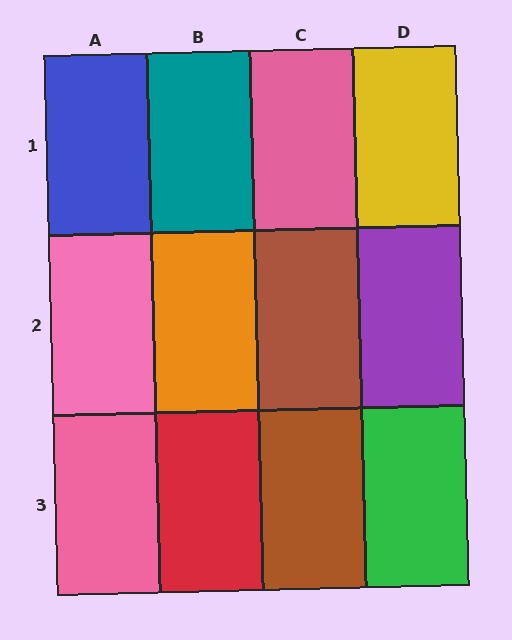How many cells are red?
1 cell is red.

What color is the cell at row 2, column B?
Orange.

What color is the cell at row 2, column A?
Pink.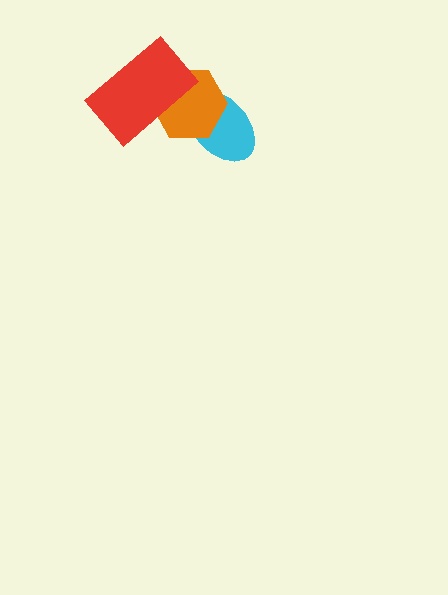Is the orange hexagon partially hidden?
Yes, it is partially covered by another shape.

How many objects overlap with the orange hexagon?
2 objects overlap with the orange hexagon.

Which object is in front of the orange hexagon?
The red rectangle is in front of the orange hexagon.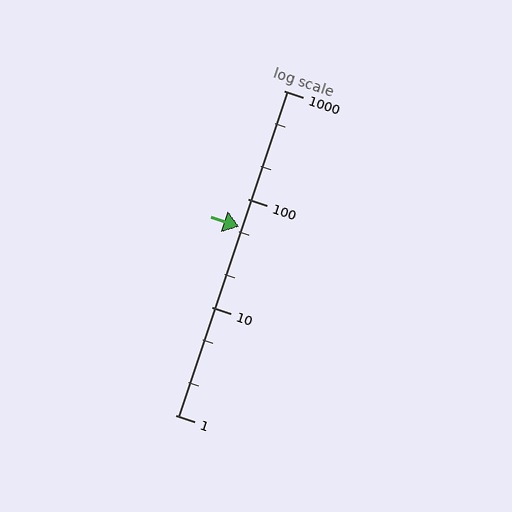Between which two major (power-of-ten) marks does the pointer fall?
The pointer is between 10 and 100.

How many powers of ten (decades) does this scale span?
The scale spans 3 decades, from 1 to 1000.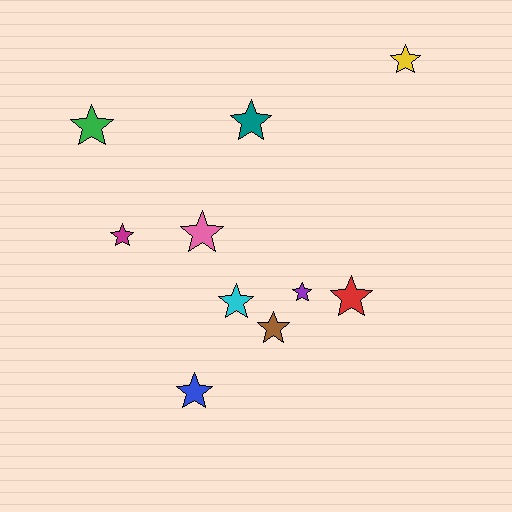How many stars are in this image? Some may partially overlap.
There are 10 stars.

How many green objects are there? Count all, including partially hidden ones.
There is 1 green object.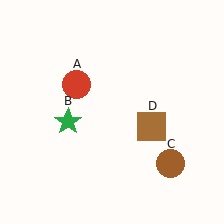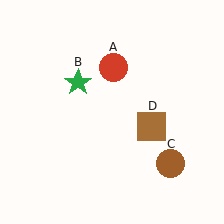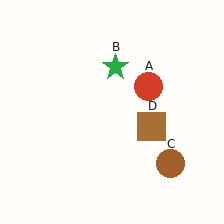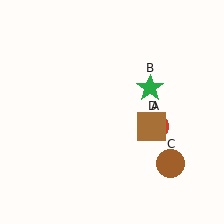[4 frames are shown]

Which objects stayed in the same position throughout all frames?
Brown circle (object C) and brown square (object D) remained stationary.